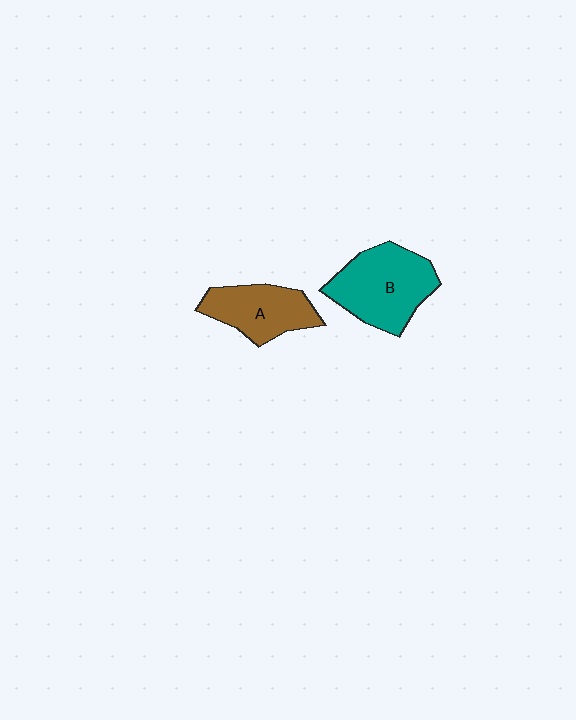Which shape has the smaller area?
Shape A (brown).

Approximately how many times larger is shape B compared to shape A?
Approximately 1.4 times.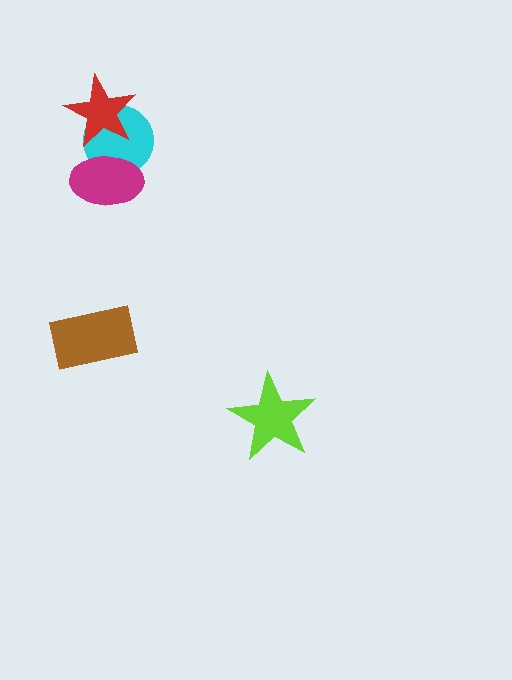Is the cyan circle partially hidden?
Yes, it is partially covered by another shape.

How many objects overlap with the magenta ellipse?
1 object overlaps with the magenta ellipse.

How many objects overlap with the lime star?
0 objects overlap with the lime star.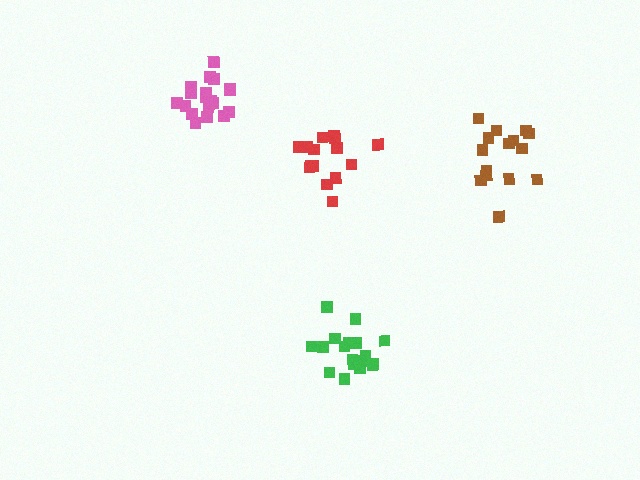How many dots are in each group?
Group 1: 15 dots, Group 2: 19 dots, Group 3: 15 dots, Group 4: 20 dots (69 total).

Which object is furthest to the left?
The pink cluster is leftmost.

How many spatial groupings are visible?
There are 4 spatial groupings.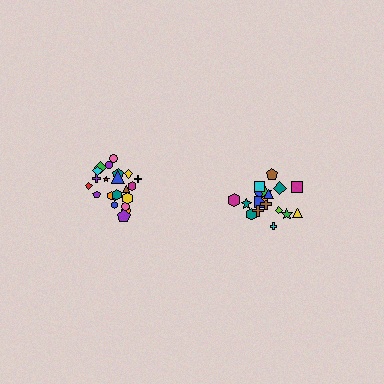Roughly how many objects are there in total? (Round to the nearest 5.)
Roughly 40 objects in total.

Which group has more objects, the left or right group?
The left group.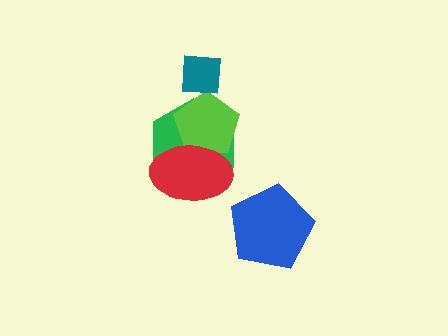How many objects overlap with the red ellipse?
2 objects overlap with the red ellipse.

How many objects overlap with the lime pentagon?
3 objects overlap with the lime pentagon.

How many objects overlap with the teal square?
1 object overlaps with the teal square.